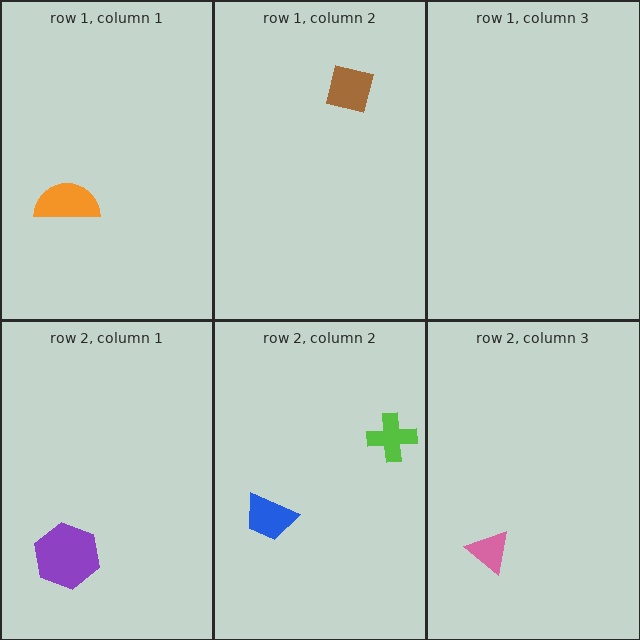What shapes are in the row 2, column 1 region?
The purple hexagon.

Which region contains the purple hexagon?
The row 2, column 1 region.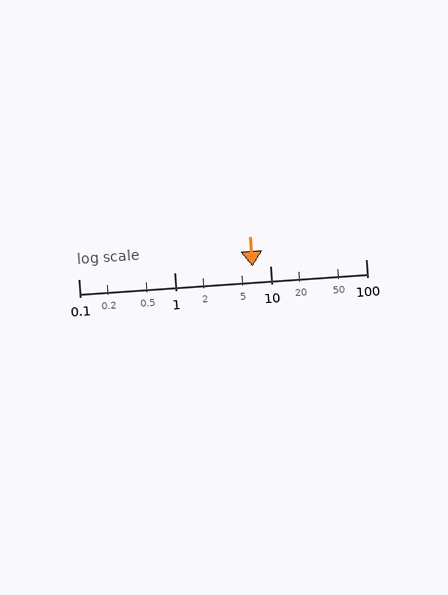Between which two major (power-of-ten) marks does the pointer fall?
The pointer is between 1 and 10.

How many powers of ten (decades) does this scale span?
The scale spans 3 decades, from 0.1 to 100.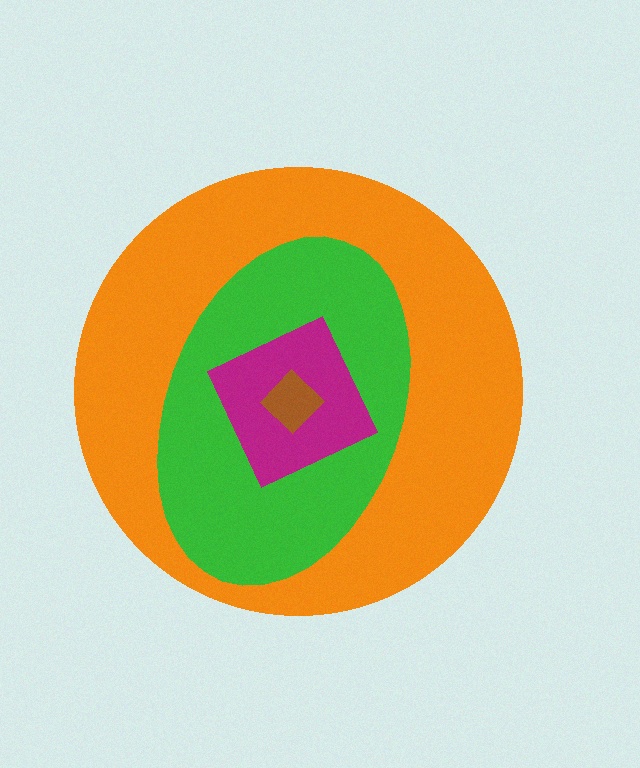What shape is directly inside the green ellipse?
The magenta diamond.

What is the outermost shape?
The orange circle.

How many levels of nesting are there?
4.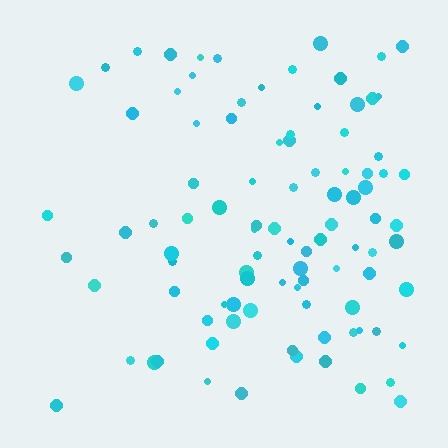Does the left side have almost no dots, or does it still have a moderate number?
Still a moderate number, just noticeably fewer than the right.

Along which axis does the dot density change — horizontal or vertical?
Horizontal.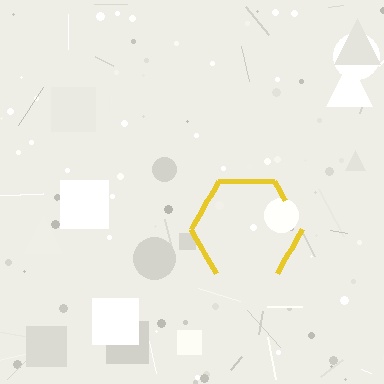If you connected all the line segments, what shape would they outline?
They would outline a hexagon.